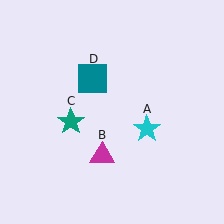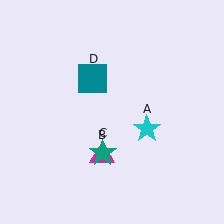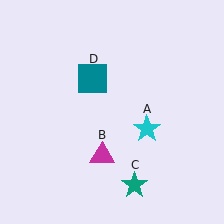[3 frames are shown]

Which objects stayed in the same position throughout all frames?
Cyan star (object A) and magenta triangle (object B) and teal square (object D) remained stationary.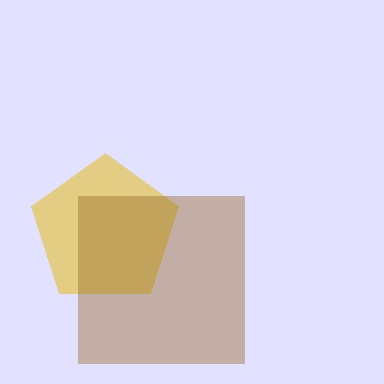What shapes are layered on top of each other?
The layered shapes are: a yellow pentagon, a brown square.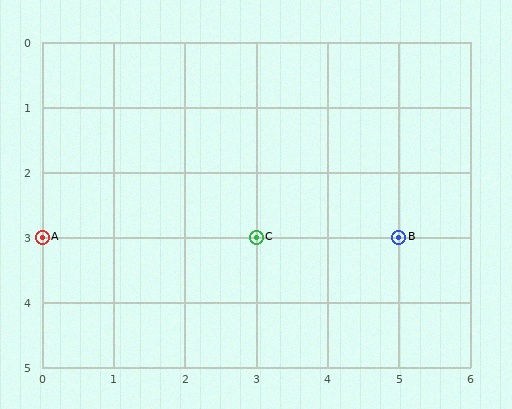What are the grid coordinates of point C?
Point C is at grid coordinates (3, 3).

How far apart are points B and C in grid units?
Points B and C are 2 columns apart.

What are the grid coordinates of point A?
Point A is at grid coordinates (0, 3).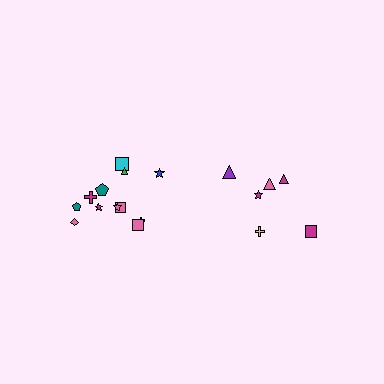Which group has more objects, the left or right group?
The left group.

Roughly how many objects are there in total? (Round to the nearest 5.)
Roughly 20 objects in total.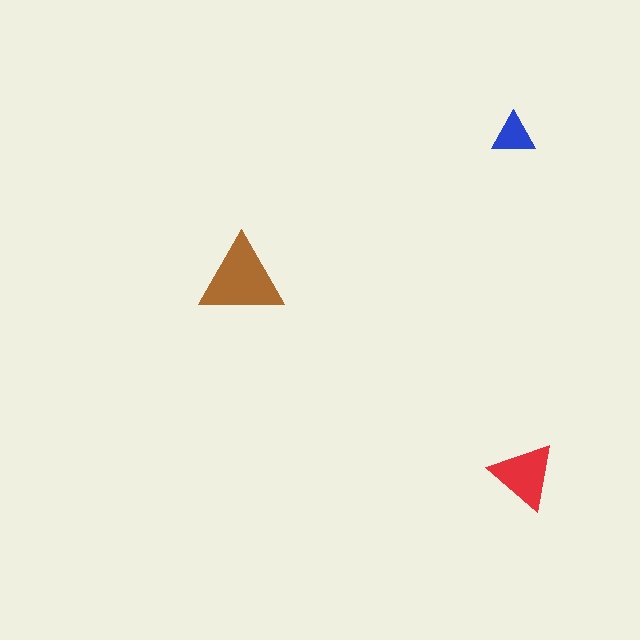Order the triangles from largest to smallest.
the brown one, the red one, the blue one.